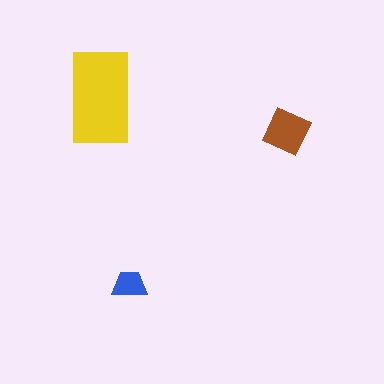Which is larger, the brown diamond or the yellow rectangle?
The yellow rectangle.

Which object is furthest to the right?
The brown diamond is rightmost.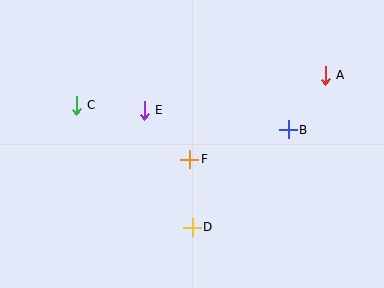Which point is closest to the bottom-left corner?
Point C is closest to the bottom-left corner.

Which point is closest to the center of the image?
Point F at (190, 159) is closest to the center.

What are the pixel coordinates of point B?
Point B is at (288, 130).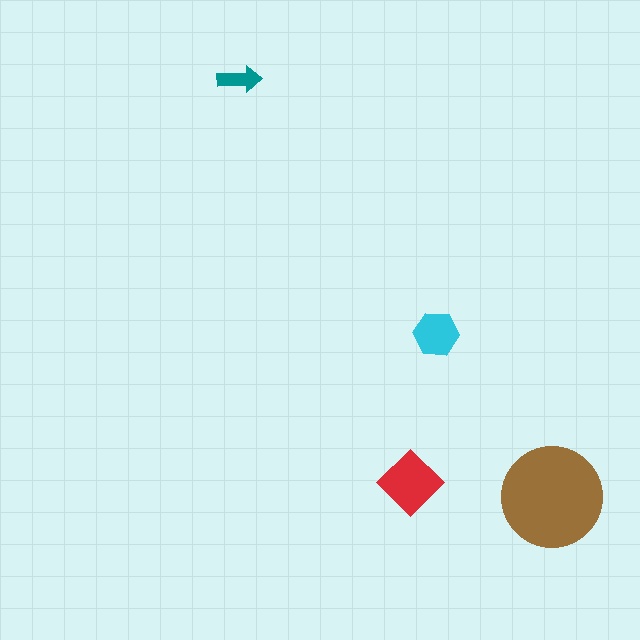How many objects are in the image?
There are 4 objects in the image.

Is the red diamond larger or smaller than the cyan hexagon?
Larger.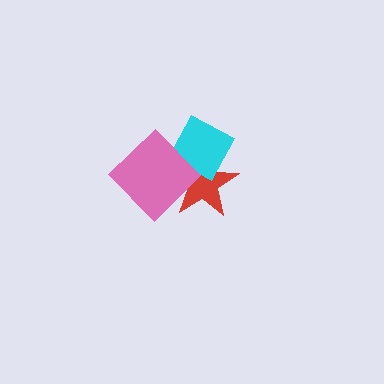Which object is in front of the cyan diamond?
The pink diamond is in front of the cyan diamond.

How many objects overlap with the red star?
2 objects overlap with the red star.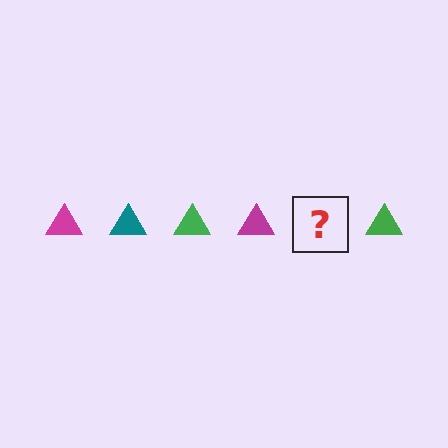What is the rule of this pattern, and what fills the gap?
The rule is that the pattern cycles through magenta, teal, green triangles. The gap should be filled with a teal triangle.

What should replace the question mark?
The question mark should be replaced with a teal triangle.